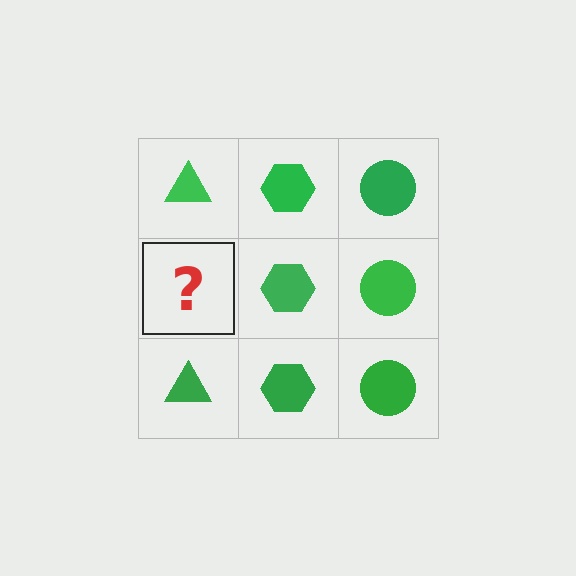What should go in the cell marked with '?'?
The missing cell should contain a green triangle.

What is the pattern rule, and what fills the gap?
The rule is that each column has a consistent shape. The gap should be filled with a green triangle.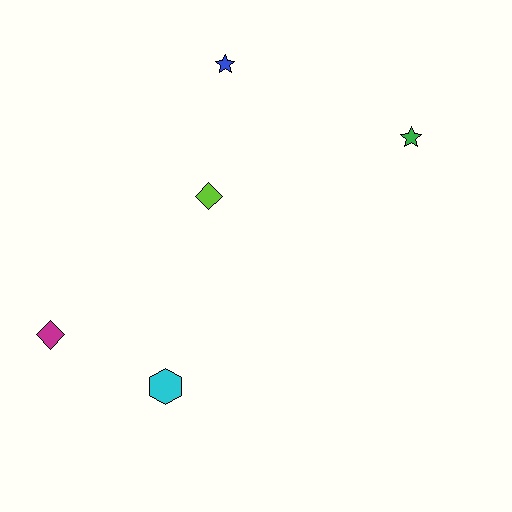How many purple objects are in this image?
There are no purple objects.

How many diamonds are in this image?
There are 2 diamonds.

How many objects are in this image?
There are 5 objects.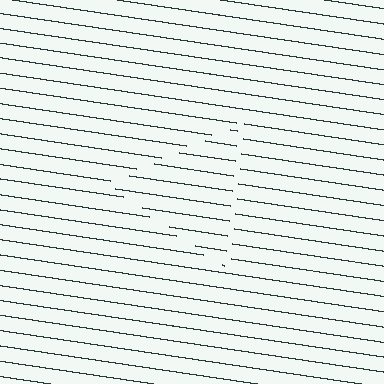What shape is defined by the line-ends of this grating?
An illusory triangle. The interior of the shape contains the same grating, shifted by half a period — the contour is defined by the phase discontinuity where line-ends from the inner and outer gratings abut.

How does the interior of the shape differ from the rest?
The interior of the shape contains the same grating, shifted by half a period — the contour is defined by the phase discontinuity where line-ends from the inner and outer gratings abut.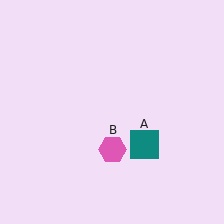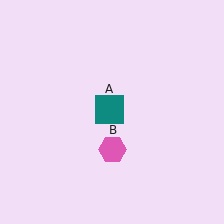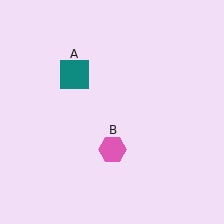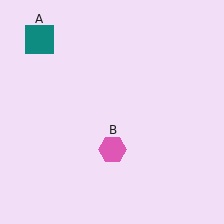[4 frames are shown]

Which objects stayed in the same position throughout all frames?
Pink hexagon (object B) remained stationary.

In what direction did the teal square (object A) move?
The teal square (object A) moved up and to the left.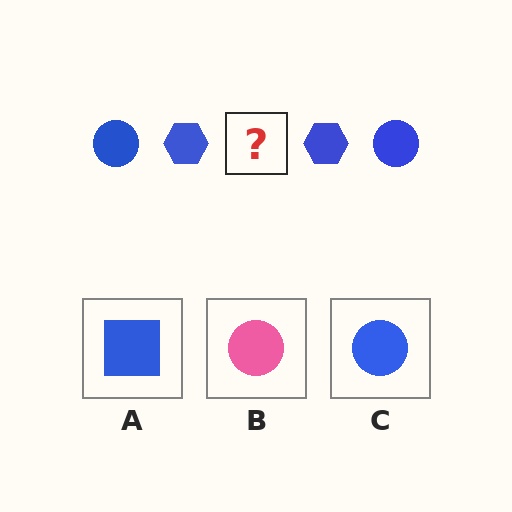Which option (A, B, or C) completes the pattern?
C.